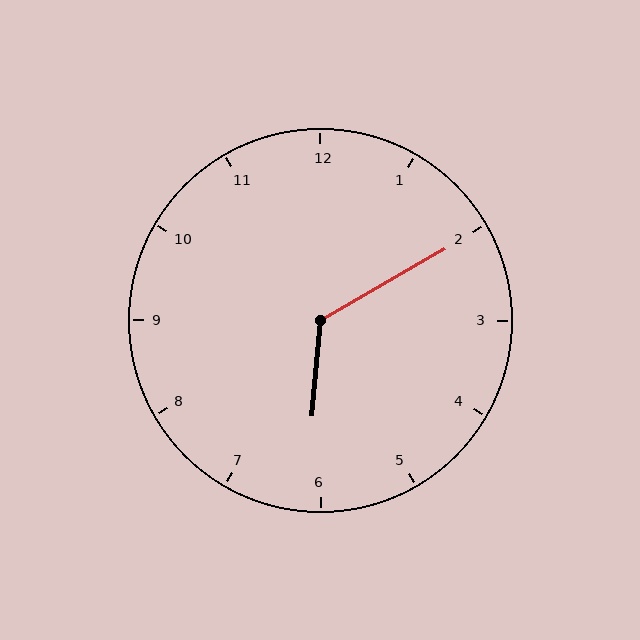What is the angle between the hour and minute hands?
Approximately 125 degrees.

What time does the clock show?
6:10.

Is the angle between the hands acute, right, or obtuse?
It is obtuse.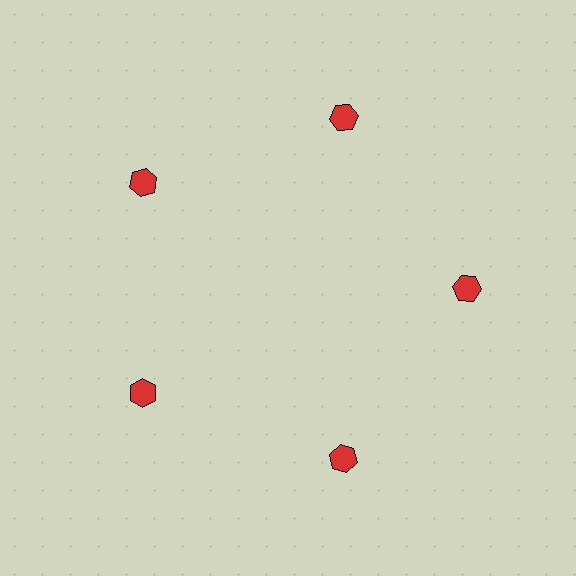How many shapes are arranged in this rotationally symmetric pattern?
There are 5 shapes, arranged in 5 groups of 1.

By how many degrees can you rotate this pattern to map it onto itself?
The pattern maps onto itself every 72 degrees of rotation.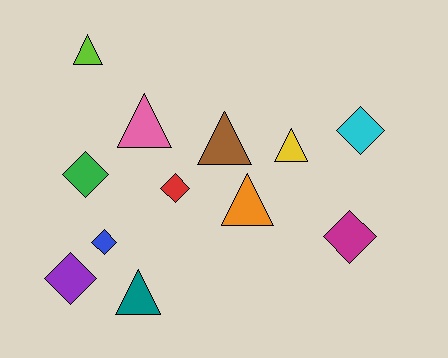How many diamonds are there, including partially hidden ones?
There are 6 diamonds.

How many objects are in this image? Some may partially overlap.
There are 12 objects.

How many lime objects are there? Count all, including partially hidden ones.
There is 1 lime object.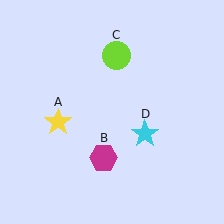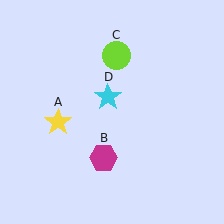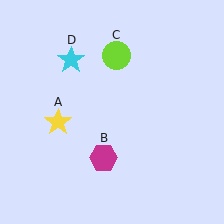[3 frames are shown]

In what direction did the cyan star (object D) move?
The cyan star (object D) moved up and to the left.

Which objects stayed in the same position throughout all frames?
Yellow star (object A) and magenta hexagon (object B) and lime circle (object C) remained stationary.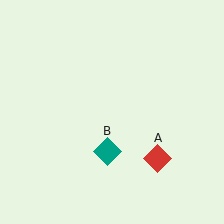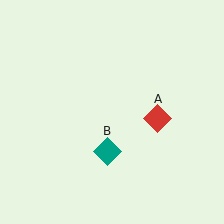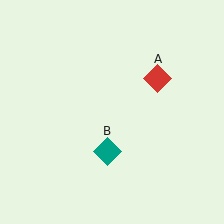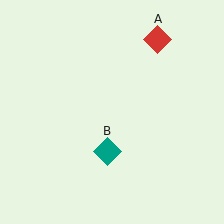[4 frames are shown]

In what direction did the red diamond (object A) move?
The red diamond (object A) moved up.